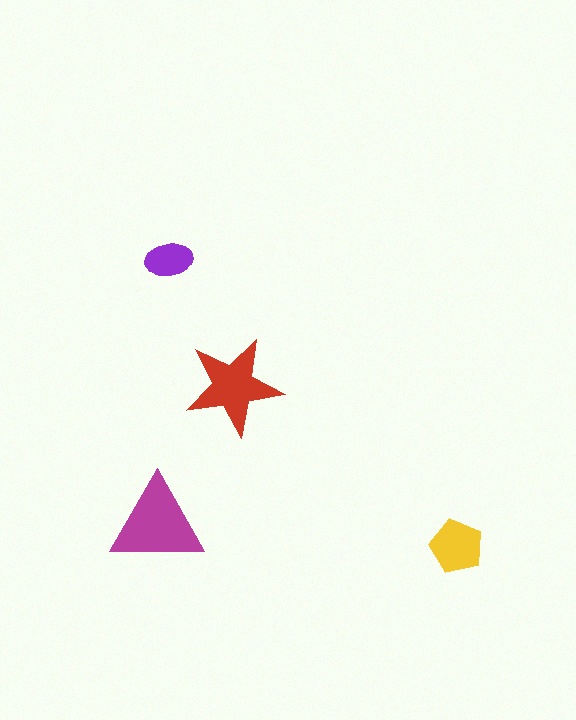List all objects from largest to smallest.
The magenta triangle, the red star, the yellow pentagon, the purple ellipse.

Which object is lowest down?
The yellow pentagon is bottommost.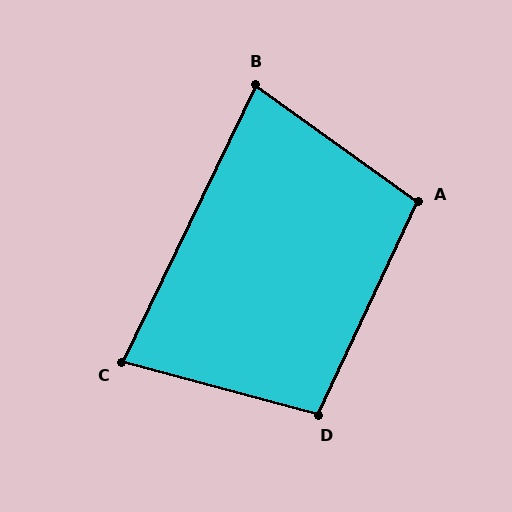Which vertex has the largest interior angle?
A, at approximately 101 degrees.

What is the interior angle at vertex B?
Approximately 80 degrees (acute).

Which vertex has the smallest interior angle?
C, at approximately 79 degrees.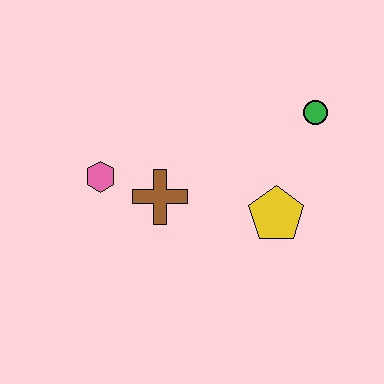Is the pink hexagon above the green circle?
No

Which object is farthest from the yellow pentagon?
The pink hexagon is farthest from the yellow pentagon.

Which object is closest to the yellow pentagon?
The green circle is closest to the yellow pentagon.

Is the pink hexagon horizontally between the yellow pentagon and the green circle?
No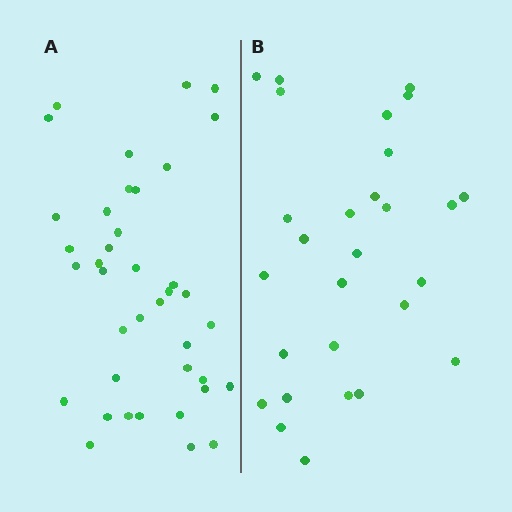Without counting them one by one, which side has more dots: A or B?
Region A (the left region) has more dots.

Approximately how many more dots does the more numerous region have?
Region A has roughly 12 or so more dots than region B.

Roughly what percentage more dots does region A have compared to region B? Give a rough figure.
About 40% more.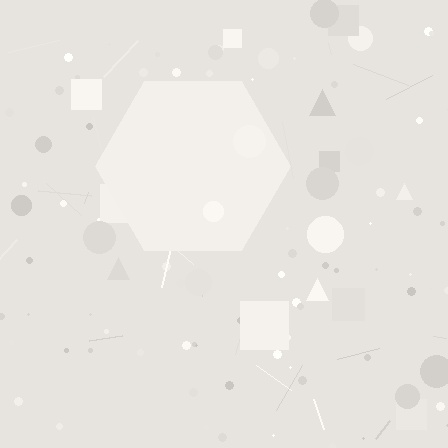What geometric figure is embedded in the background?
A hexagon is embedded in the background.